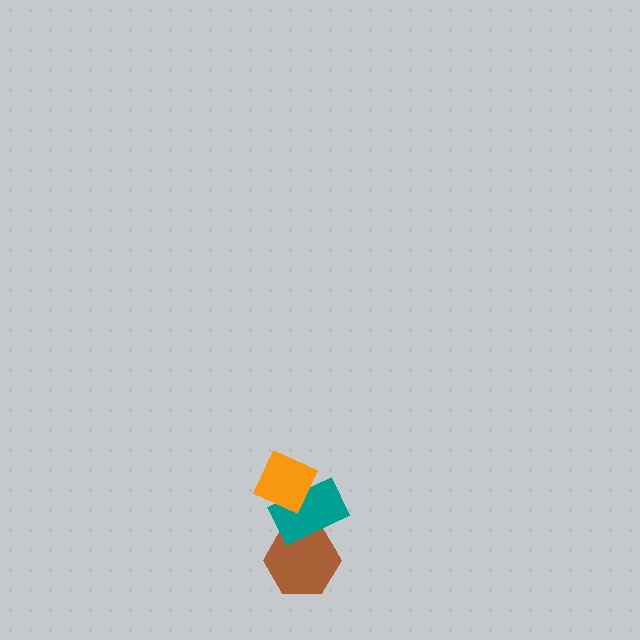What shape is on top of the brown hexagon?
The teal rectangle is on top of the brown hexagon.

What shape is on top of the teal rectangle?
The orange diamond is on top of the teal rectangle.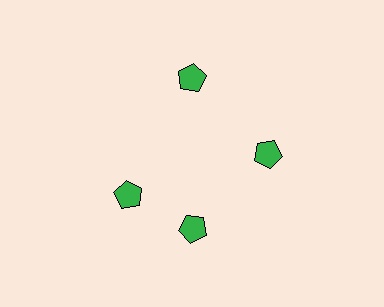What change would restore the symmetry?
The symmetry would be restored by rotating it back into even spacing with its neighbors so that all 4 pentagons sit at equal angles and equal distance from the center.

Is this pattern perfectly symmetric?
No. The 4 green pentagons are arranged in a ring, but one element near the 9 o'clock position is rotated out of alignment along the ring, breaking the 4-fold rotational symmetry.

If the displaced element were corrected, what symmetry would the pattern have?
It would have 4-fold rotational symmetry — the pattern would map onto itself every 90 degrees.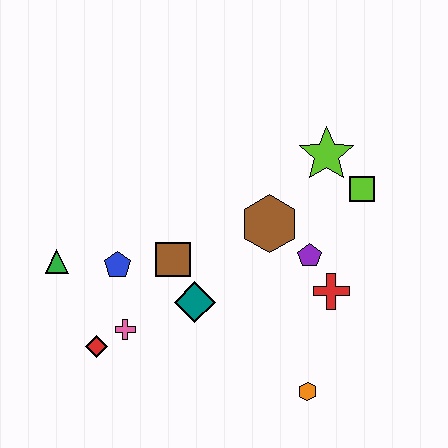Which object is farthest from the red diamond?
The lime square is farthest from the red diamond.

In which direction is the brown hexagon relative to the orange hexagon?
The brown hexagon is above the orange hexagon.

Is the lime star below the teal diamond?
No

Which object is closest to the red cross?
The purple pentagon is closest to the red cross.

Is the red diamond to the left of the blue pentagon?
Yes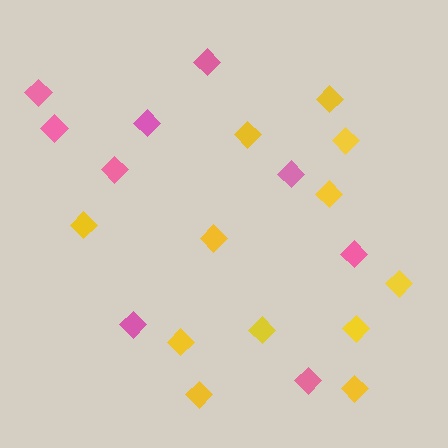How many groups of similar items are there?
There are 2 groups: one group of yellow diamonds (12) and one group of pink diamonds (9).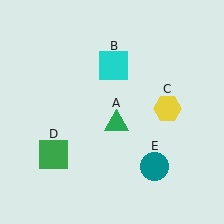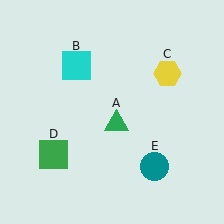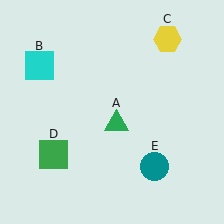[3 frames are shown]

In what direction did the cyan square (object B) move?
The cyan square (object B) moved left.